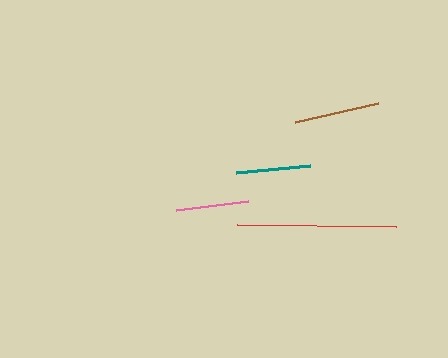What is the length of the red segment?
The red segment is approximately 159 pixels long.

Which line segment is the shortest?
The pink line is the shortest at approximately 72 pixels.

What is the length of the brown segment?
The brown segment is approximately 85 pixels long.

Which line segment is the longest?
The red line is the longest at approximately 159 pixels.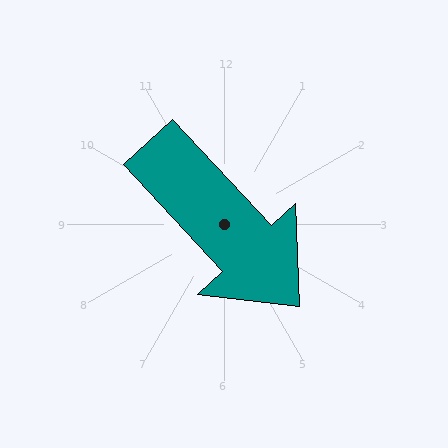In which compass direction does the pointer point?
Southeast.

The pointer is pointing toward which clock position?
Roughly 5 o'clock.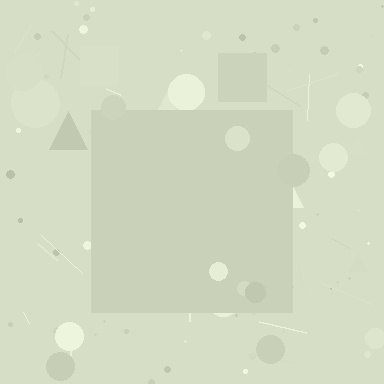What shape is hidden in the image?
A square is hidden in the image.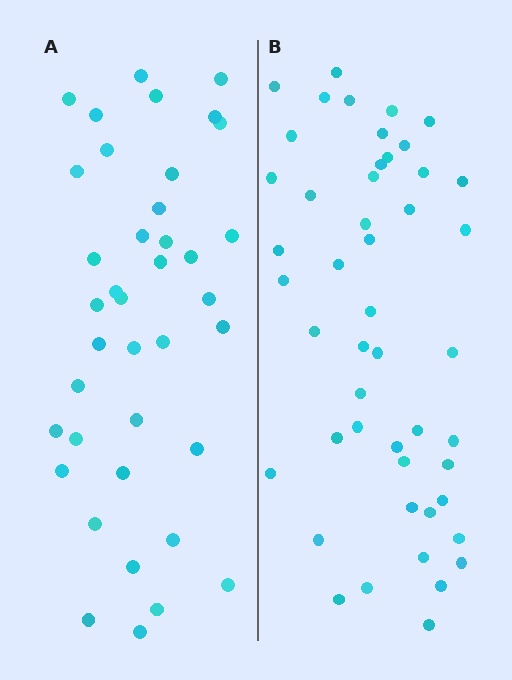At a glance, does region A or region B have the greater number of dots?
Region B (the right region) has more dots.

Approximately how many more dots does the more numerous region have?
Region B has roughly 8 or so more dots than region A.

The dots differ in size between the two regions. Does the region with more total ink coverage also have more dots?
No. Region A has more total ink coverage because its dots are larger, but region B actually contains more individual dots. Total area can be misleading — the number of items is what matters here.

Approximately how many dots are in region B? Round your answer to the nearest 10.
About 50 dots. (The exact count is 48, which rounds to 50.)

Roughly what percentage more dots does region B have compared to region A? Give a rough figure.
About 25% more.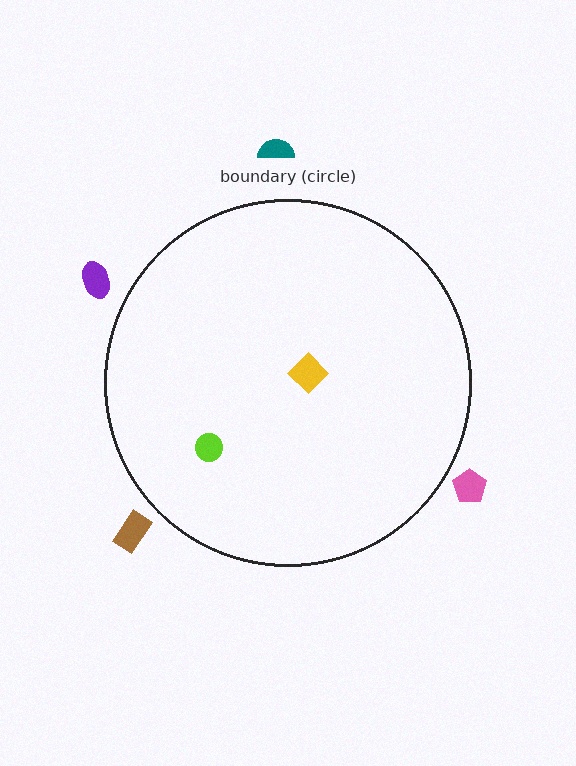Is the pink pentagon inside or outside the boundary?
Outside.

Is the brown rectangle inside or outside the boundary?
Outside.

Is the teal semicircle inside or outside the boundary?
Outside.